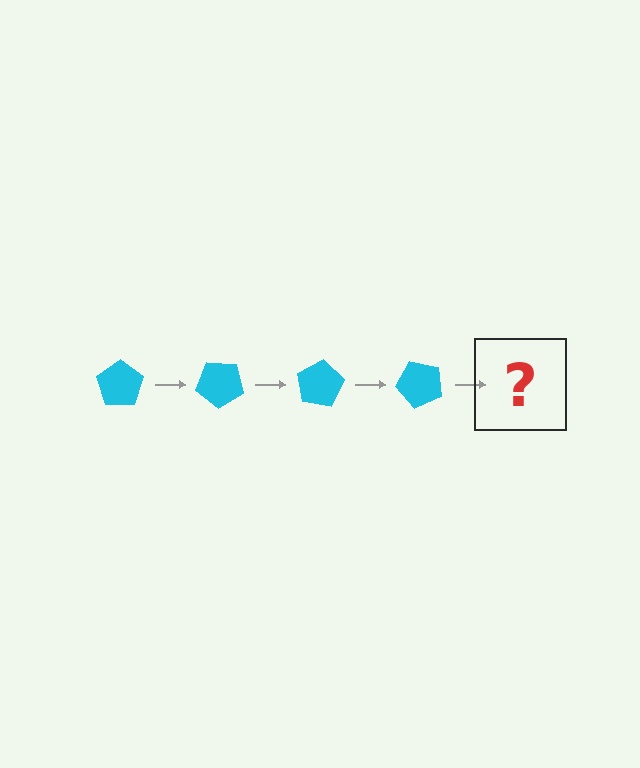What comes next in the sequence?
The next element should be a cyan pentagon rotated 160 degrees.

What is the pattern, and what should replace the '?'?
The pattern is that the pentagon rotates 40 degrees each step. The '?' should be a cyan pentagon rotated 160 degrees.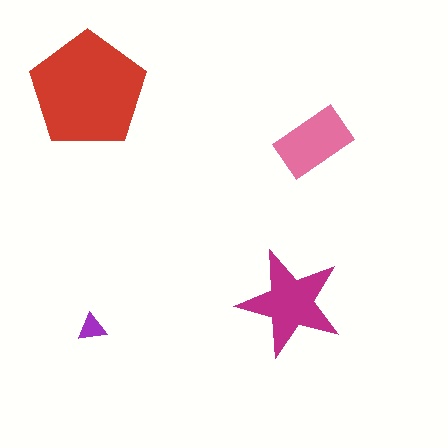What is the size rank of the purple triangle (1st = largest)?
4th.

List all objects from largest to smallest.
The red pentagon, the magenta star, the pink rectangle, the purple triangle.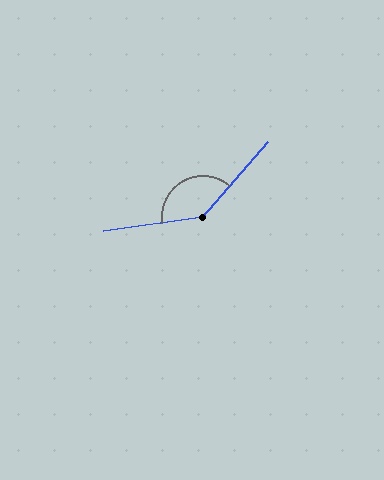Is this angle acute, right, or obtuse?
It is obtuse.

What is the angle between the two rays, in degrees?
Approximately 139 degrees.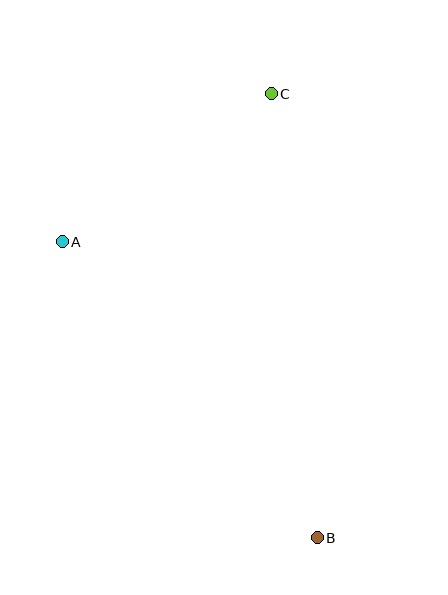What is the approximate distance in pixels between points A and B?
The distance between A and B is approximately 391 pixels.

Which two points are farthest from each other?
Points B and C are farthest from each other.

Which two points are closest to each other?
Points A and C are closest to each other.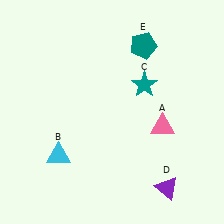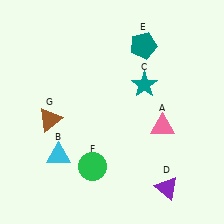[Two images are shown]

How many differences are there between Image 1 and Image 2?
There are 2 differences between the two images.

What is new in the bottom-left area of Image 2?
A green circle (F) was added in the bottom-left area of Image 2.